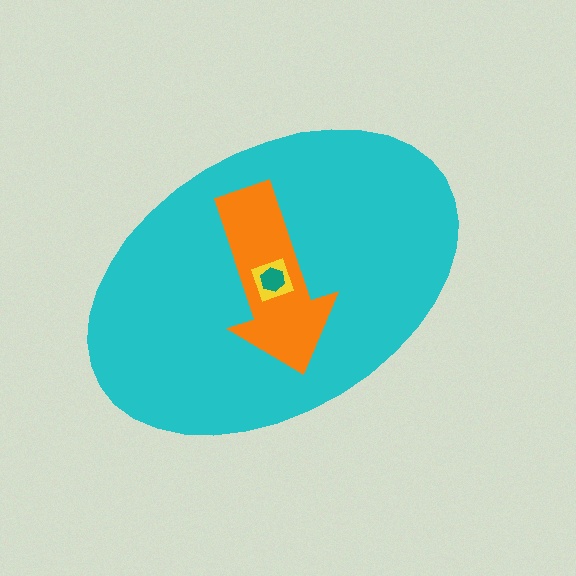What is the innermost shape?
The teal hexagon.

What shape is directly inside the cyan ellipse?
The orange arrow.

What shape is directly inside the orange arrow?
The yellow diamond.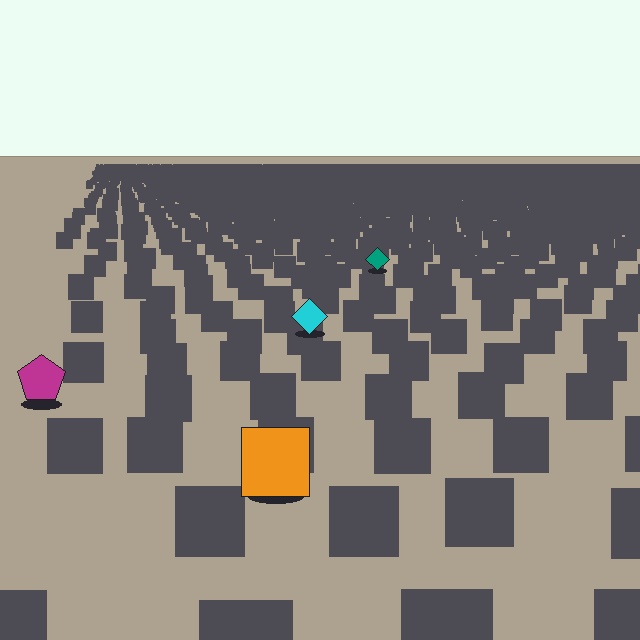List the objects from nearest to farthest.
From nearest to farthest: the orange square, the magenta pentagon, the cyan diamond, the teal diamond.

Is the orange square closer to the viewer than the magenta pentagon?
Yes. The orange square is closer — you can tell from the texture gradient: the ground texture is coarser near it.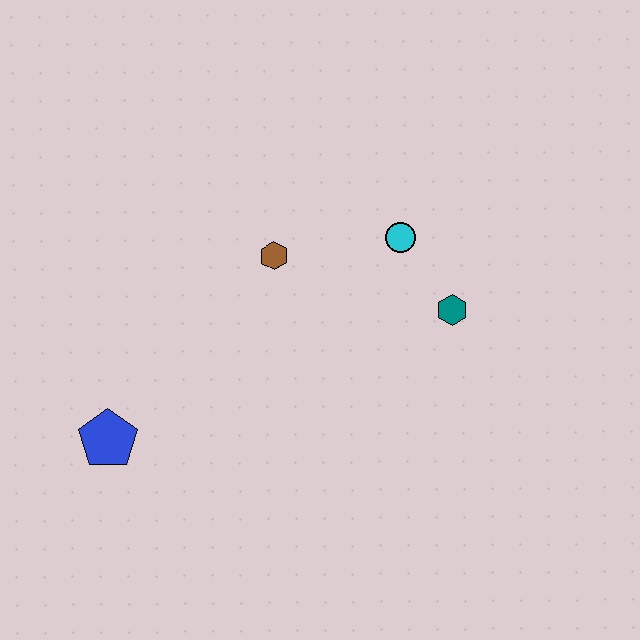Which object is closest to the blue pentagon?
The brown hexagon is closest to the blue pentagon.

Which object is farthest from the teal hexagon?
The blue pentagon is farthest from the teal hexagon.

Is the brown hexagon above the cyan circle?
No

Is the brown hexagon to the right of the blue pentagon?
Yes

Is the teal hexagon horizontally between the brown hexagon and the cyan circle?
No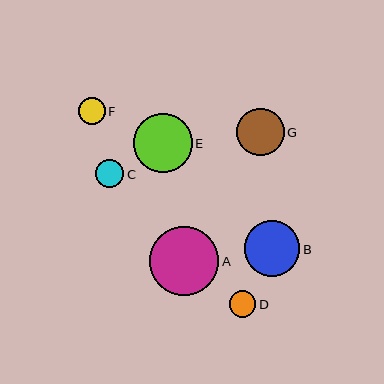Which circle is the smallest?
Circle D is the smallest with a size of approximately 26 pixels.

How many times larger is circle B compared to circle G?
Circle B is approximately 1.2 times the size of circle G.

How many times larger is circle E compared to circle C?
Circle E is approximately 2.1 times the size of circle C.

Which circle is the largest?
Circle A is the largest with a size of approximately 69 pixels.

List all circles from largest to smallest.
From largest to smallest: A, E, B, G, C, F, D.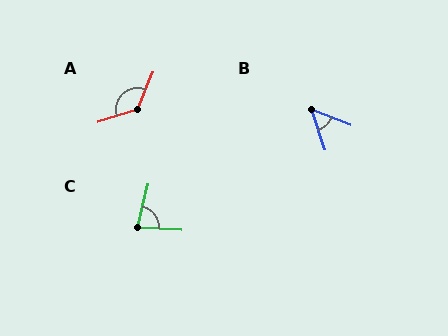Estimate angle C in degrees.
Approximately 80 degrees.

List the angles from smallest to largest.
B (51°), C (80°), A (130°).